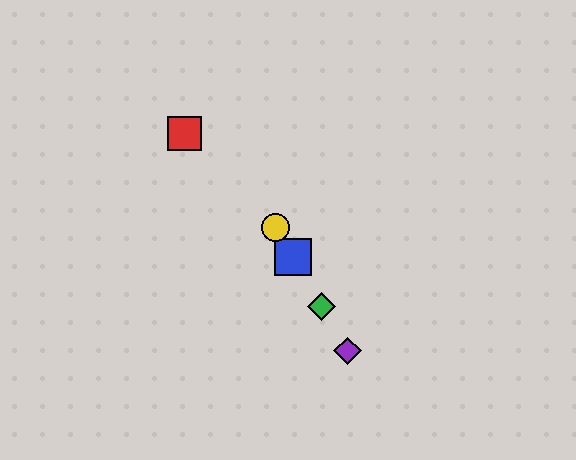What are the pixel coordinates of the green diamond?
The green diamond is at (322, 307).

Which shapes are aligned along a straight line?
The blue square, the green diamond, the yellow circle, the purple diamond are aligned along a straight line.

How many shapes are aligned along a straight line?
4 shapes (the blue square, the green diamond, the yellow circle, the purple diamond) are aligned along a straight line.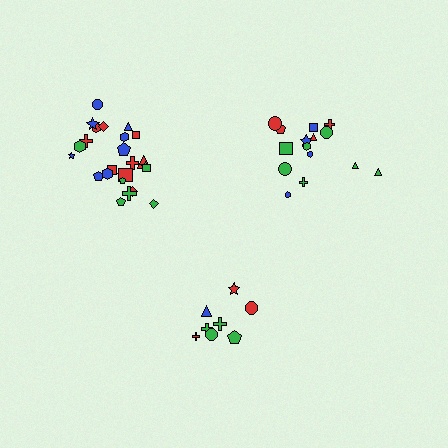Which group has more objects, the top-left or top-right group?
The top-left group.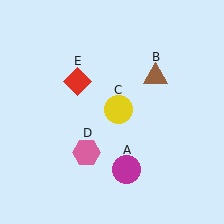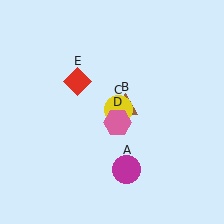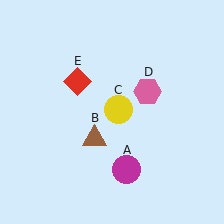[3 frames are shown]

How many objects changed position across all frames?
2 objects changed position: brown triangle (object B), pink hexagon (object D).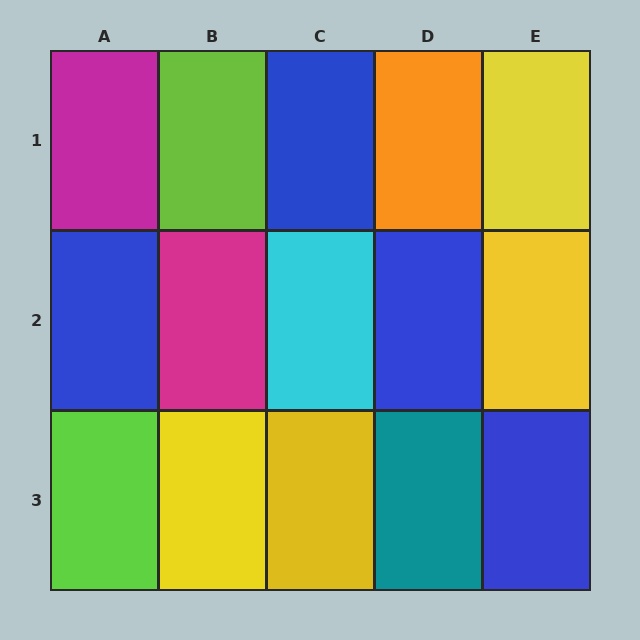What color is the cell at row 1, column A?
Magenta.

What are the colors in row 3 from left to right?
Lime, yellow, yellow, teal, blue.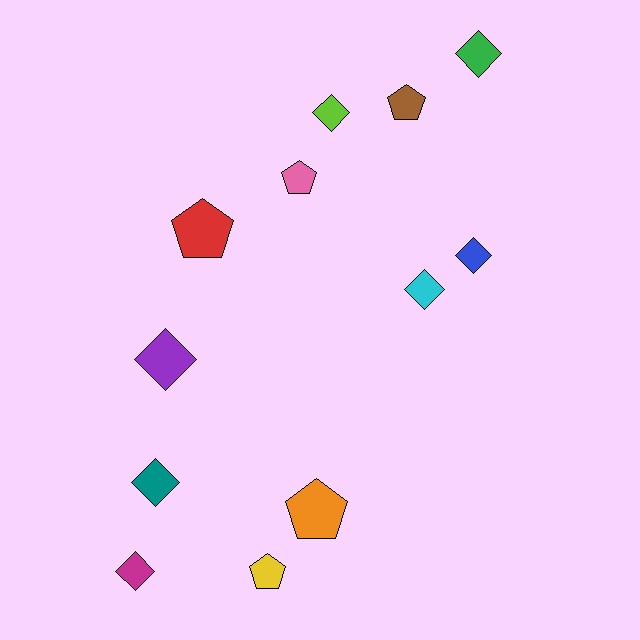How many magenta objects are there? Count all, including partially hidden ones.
There is 1 magenta object.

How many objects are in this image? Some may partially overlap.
There are 12 objects.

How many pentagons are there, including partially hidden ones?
There are 5 pentagons.